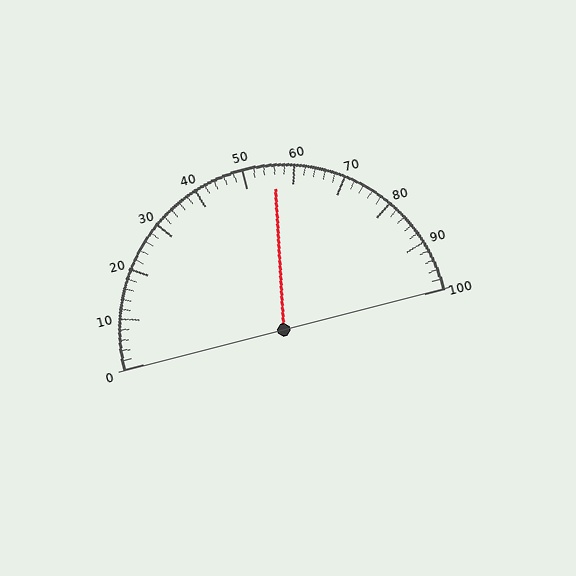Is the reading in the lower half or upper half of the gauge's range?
The reading is in the upper half of the range (0 to 100).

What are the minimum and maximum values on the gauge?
The gauge ranges from 0 to 100.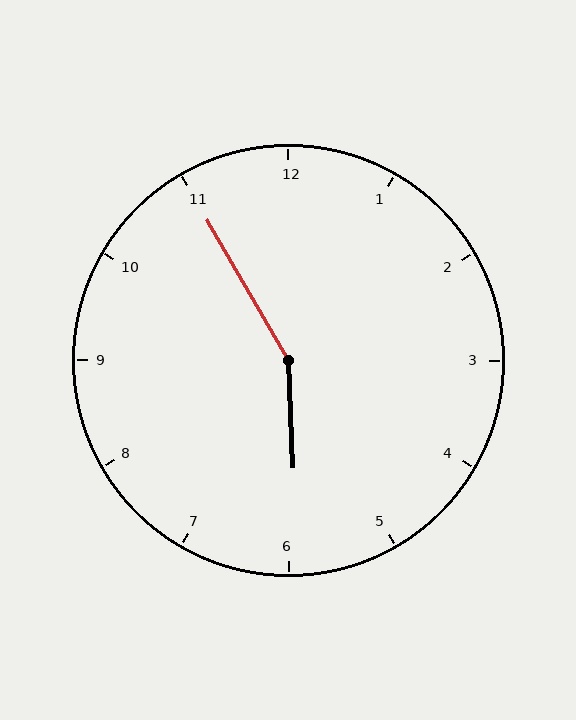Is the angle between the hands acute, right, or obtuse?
It is obtuse.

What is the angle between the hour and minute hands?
Approximately 152 degrees.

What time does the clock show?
5:55.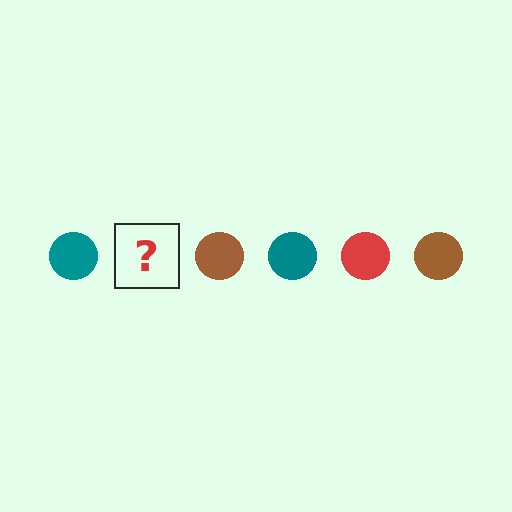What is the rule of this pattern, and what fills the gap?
The rule is that the pattern cycles through teal, red, brown circles. The gap should be filled with a red circle.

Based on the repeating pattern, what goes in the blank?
The blank should be a red circle.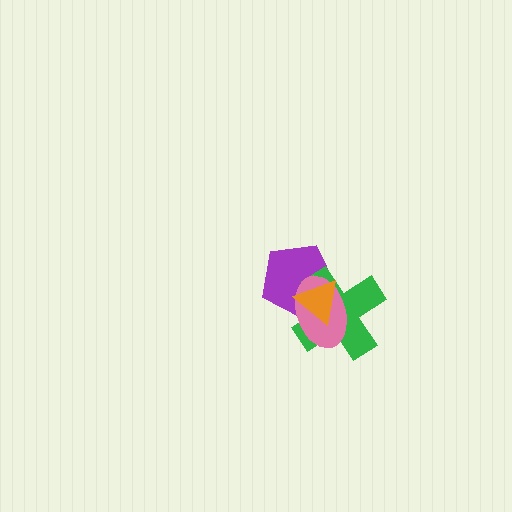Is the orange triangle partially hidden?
No, no other shape covers it.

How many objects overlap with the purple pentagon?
3 objects overlap with the purple pentagon.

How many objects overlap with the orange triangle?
3 objects overlap with the orange triangle.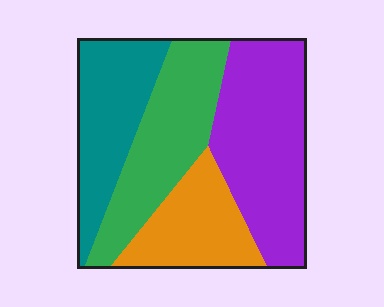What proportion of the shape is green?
Green covers roughly 25% of the shape.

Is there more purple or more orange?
Purple.